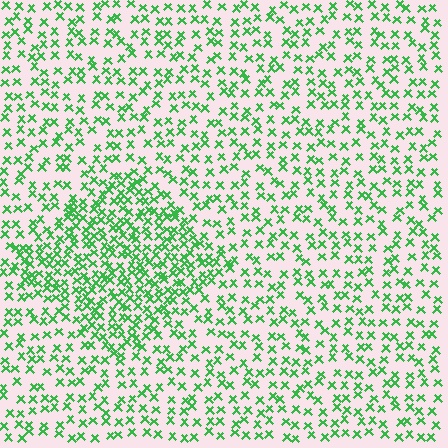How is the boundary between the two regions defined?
The boundary is defined by a change in element density (approximately 2.0x ratio). All elements are the same color, size, and shape.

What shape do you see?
I see a diamond.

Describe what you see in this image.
The image contains small green elements arranged at two different densities. A diamond-shaped region is visible where the elements are more densely packed than the surrounding area.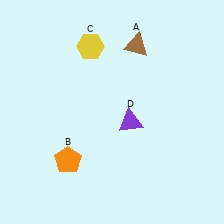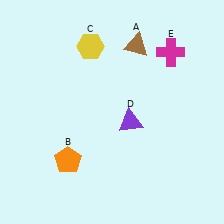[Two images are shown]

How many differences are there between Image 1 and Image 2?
There is 1 difference between the two images.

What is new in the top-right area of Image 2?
A magenta cross (E) was added in the top-right area of Image 2.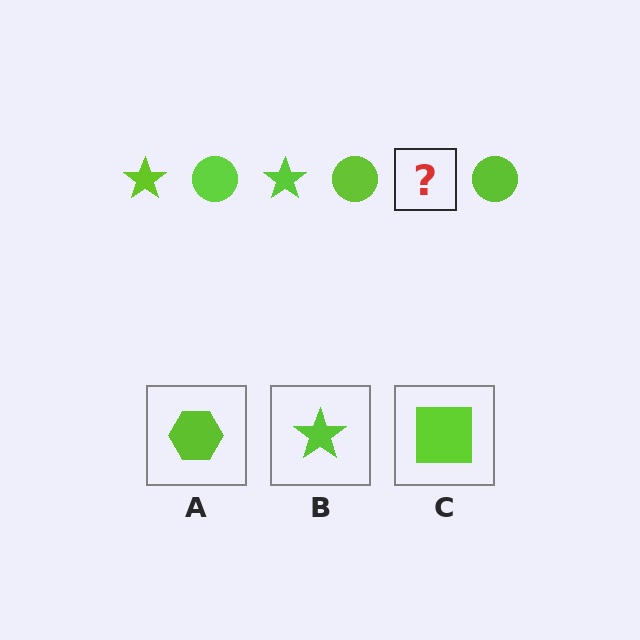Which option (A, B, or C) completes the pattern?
B.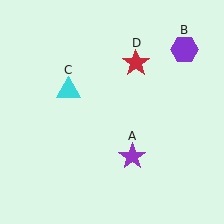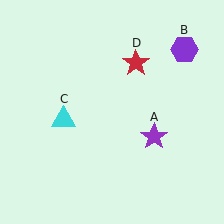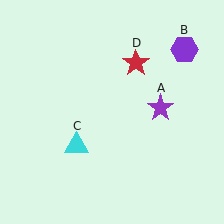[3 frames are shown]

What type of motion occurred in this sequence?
The purple star (object A), cyan triangle (object C) rotated counterclockwise around the center of the scene.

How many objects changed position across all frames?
2 objects changed position: purple star (object A), cyan triangle (object C).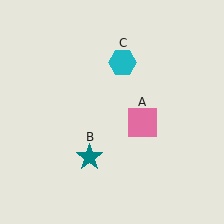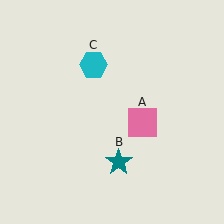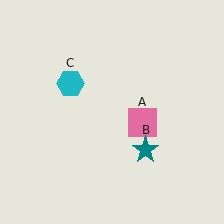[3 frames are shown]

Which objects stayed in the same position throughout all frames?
Pink square (object A) remained stationary.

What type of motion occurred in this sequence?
The teal star (object B), cyan hexagon (object C) rotated counterclockwise around the center of the scene.